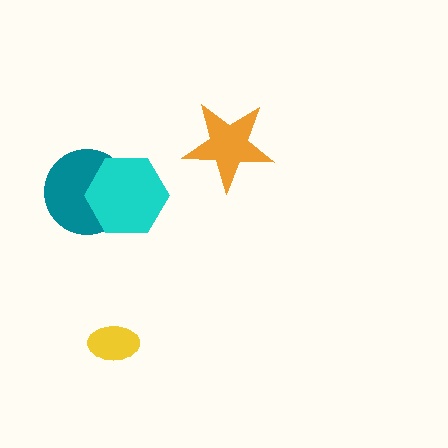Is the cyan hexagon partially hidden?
No, no other shape covers it.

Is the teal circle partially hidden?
Yes, it is partially covered by another shape.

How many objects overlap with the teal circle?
1 object overlaps with the teal circle.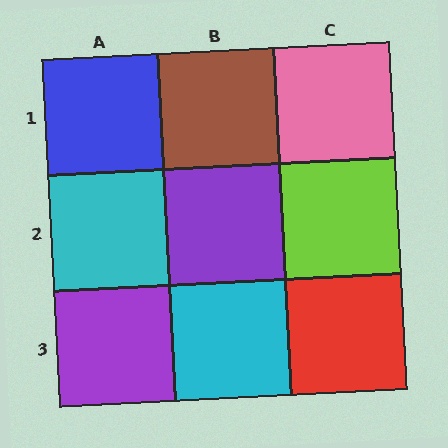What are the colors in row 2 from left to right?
Cyan, purple, lime.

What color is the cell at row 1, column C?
Pink.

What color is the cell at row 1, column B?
Brown.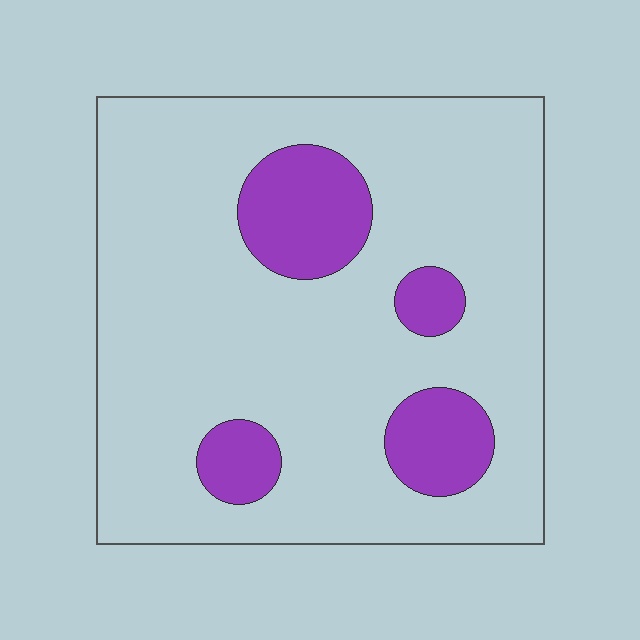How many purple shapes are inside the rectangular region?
4.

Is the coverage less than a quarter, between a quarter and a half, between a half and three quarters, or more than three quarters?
Less than a quarter.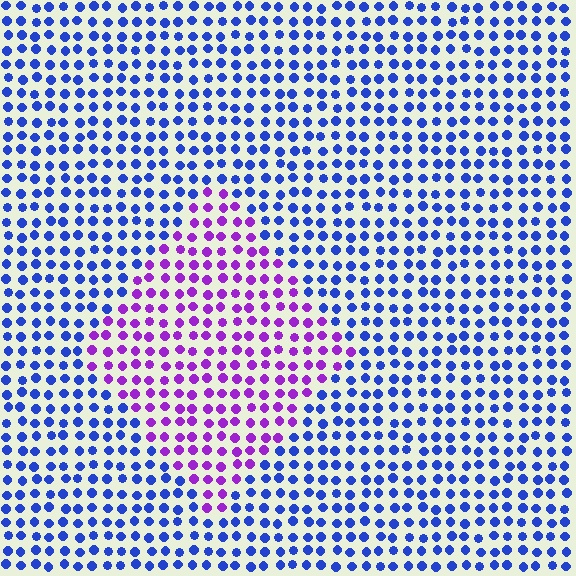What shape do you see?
I see a diamond.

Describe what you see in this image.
The image is filled with small blue elements in a uniform arrangement. A diamond-shaped region is visible where the elements are tinted to a slightly different hue, forming a subtle color boundary.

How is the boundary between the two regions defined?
The boundary is defined purely by a slight shift in hue (about 55 degrees). Spacing, size, and orientation are identical on both sides.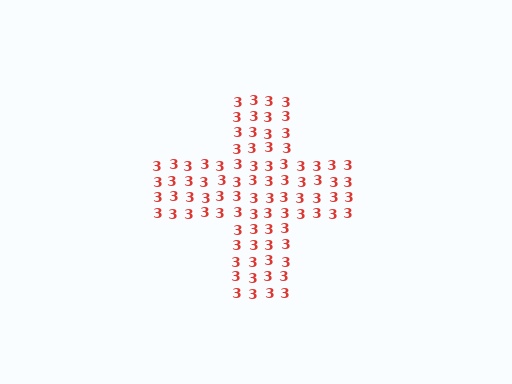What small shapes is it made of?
It is made of small digit 3's.